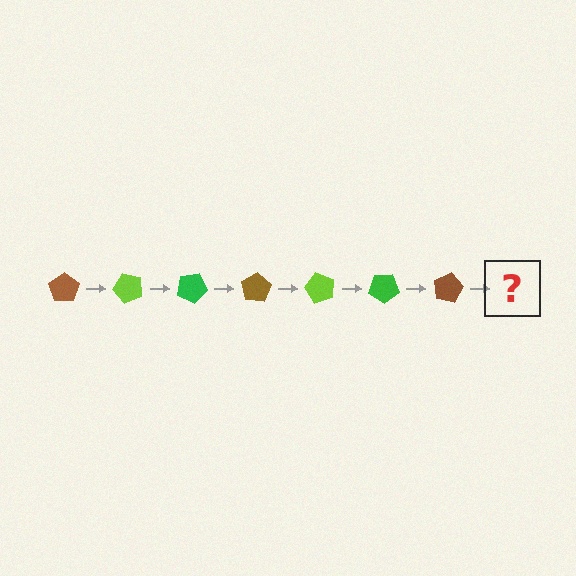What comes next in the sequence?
The next element should be a lime pentagon, rotated 350 degrees from the start.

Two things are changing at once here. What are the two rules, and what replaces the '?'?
The two rules are that it rotates 50 degrees each step and the color cycles through brown, lime, and green. The '?' should be a lime pentagon, rotated 350 degrees from the start.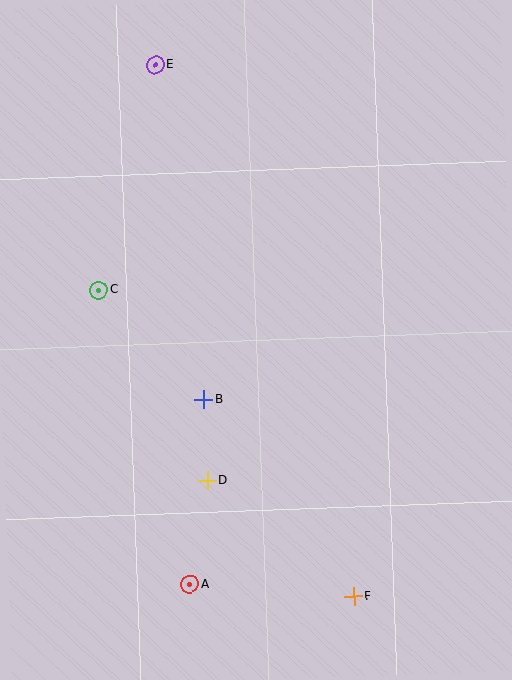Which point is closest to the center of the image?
Point B at (204, 400) is closest to the center.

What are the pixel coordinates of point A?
Point A is at (190, 584).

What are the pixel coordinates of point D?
Point D is at (207, 481).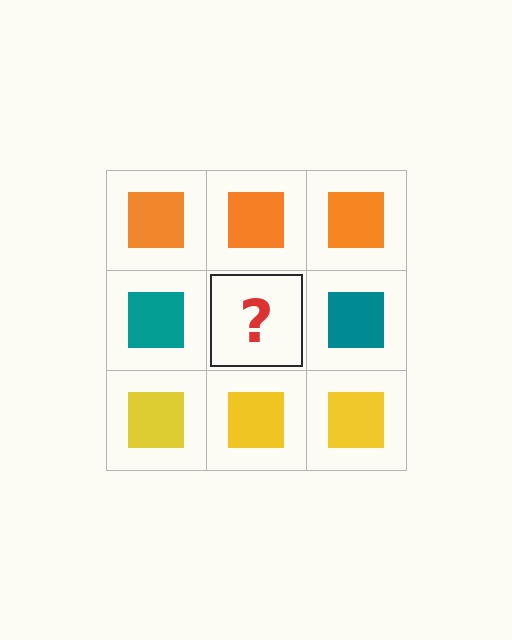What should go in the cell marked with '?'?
The missing cell should contain a teal square.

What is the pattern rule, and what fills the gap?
The rule is that each row has a consistent color. The gap should be filled with a teal square.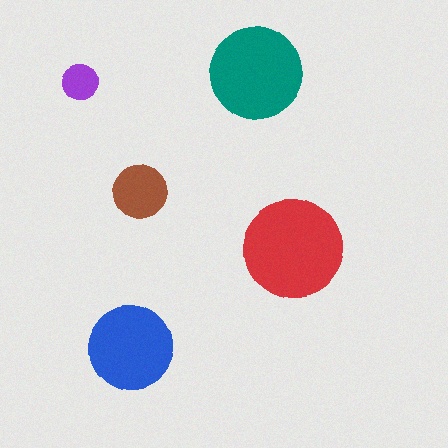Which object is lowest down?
The blue circle is bottommost.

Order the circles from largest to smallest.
the red one, the teal one, the blue one, the brown one, the purple one.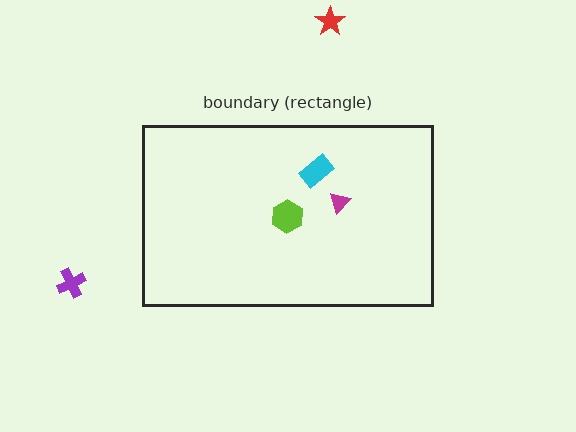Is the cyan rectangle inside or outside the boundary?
Inside.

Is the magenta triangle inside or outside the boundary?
Inside.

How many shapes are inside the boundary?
3 inside, 2 outside.